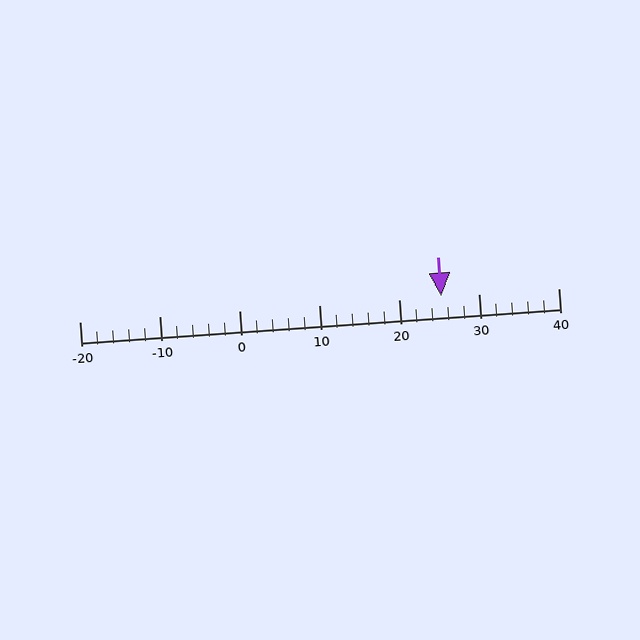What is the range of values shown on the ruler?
The ruler shows values from -20 to 40.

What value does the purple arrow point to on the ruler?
The purple arrow points to approximately 25.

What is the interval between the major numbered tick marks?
The major tick marks are spaced 10 units apart.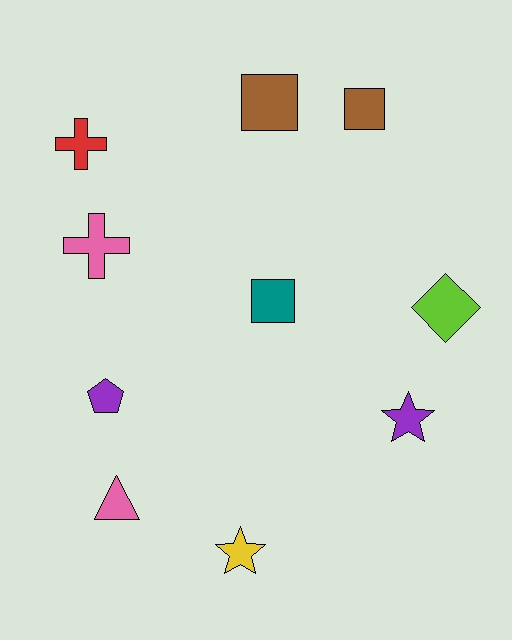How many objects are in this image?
There are 10 objects.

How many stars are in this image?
There are 2 stars.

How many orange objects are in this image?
There are no orange objects.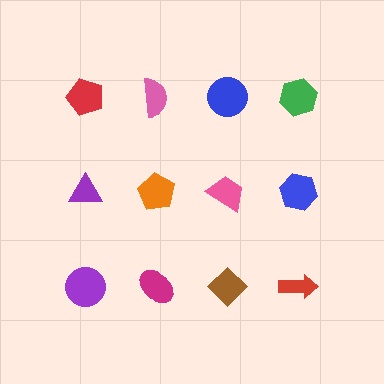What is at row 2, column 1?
A purple triangle.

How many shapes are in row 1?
4 shapes.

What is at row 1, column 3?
A blue circle.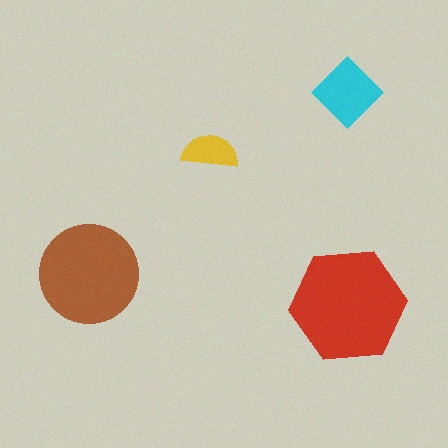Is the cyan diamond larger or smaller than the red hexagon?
Smaller.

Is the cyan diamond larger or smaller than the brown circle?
Smaller.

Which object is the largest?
The red hexagon.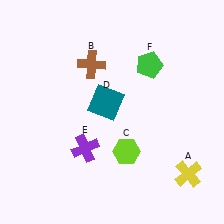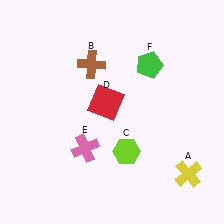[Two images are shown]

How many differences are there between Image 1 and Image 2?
There are 2 differences between the two images.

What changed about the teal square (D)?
In Image 1, D is teal. In Image 2, it changed to red.